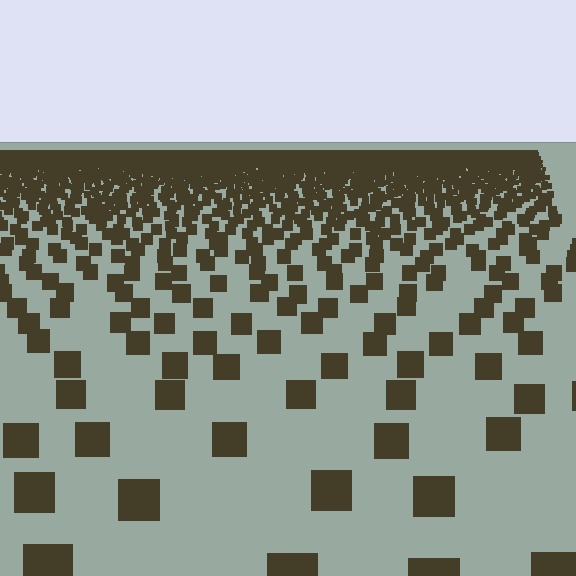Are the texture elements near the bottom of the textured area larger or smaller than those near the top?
Larger. Near the bottom, elements are closer to the viewer and appear at a bigger on-screen size.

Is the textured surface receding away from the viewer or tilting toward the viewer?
The surface is receding away from the viewer. Texture elements get smaller and denser toward the top.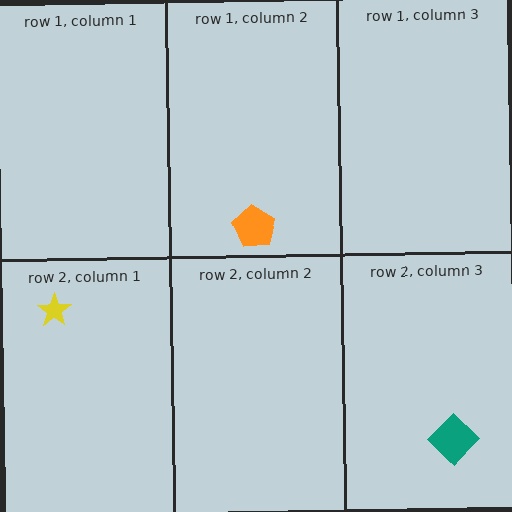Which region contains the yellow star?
The row 2, column 1 region.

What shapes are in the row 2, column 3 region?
The teal diamond.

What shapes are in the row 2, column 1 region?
The yellow star.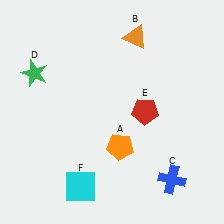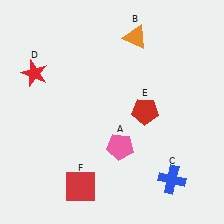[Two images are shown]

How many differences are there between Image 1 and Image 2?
There are 3 differences between the two images.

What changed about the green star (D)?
In Image 1, D is green. In Image 2, it changed to red.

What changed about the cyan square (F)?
In Image 1, F is cyan. In Image 2, it changed to red.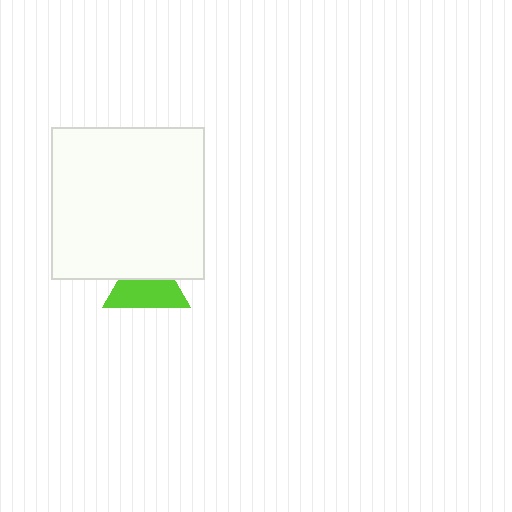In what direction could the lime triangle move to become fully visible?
The lime triangle could move down. That would shift it out from behind the white square entirely.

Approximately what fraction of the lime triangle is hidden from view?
Roughly 40% of the lime triangle is hidden behind the white square.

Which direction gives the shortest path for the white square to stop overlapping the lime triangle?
Moving up gives the shortest separation.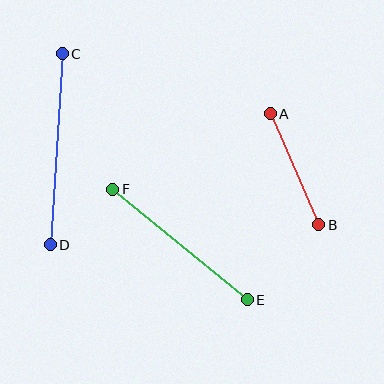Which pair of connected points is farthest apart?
Points C and D are farthest apart.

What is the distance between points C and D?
The distance is approximately 191 pixels.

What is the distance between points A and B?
The distance is approximately 121 pixels.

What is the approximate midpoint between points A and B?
The midpoint is at approximately (294, 169) pixels.